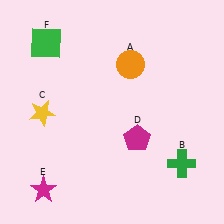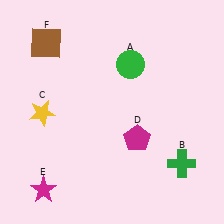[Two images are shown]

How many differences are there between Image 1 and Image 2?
There are 2 differences between the two images.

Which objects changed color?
A changed from orange to green. F changed from green to brown.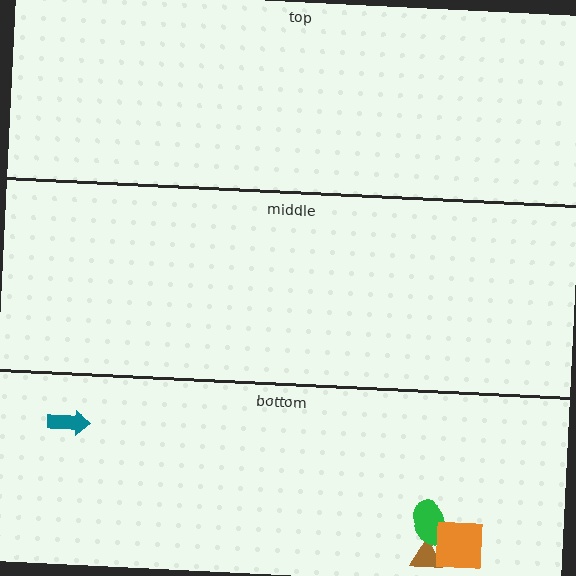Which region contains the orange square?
The bottom region.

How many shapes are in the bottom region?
4.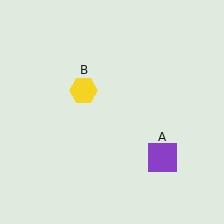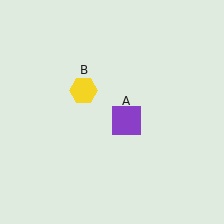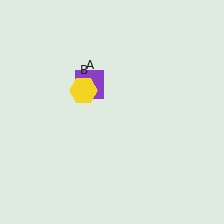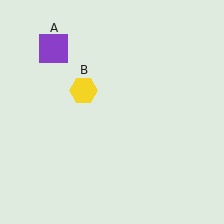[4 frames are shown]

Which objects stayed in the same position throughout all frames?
Yellow hexagon (object B) remained stationary.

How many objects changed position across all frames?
1 object changed position: purple square (object A).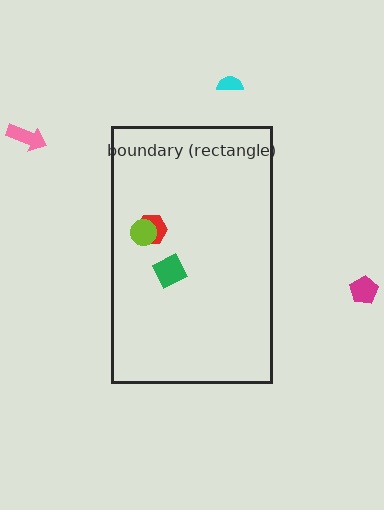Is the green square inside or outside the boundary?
Inside.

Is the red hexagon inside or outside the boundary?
Inside.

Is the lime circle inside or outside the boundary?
Inside.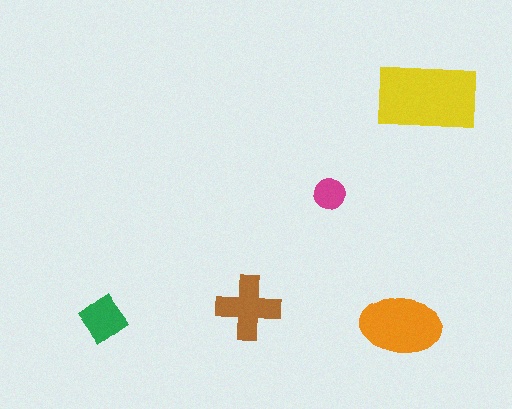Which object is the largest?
The yellow rectangle.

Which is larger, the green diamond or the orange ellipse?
The orange ellipse.